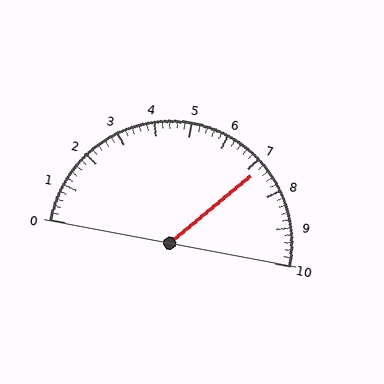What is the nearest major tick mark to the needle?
The nearest major tick mark is 7.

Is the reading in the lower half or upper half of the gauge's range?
The reading is in the upper half of the range (0 to 10).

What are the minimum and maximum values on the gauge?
The gauge ranges from 0 to 10.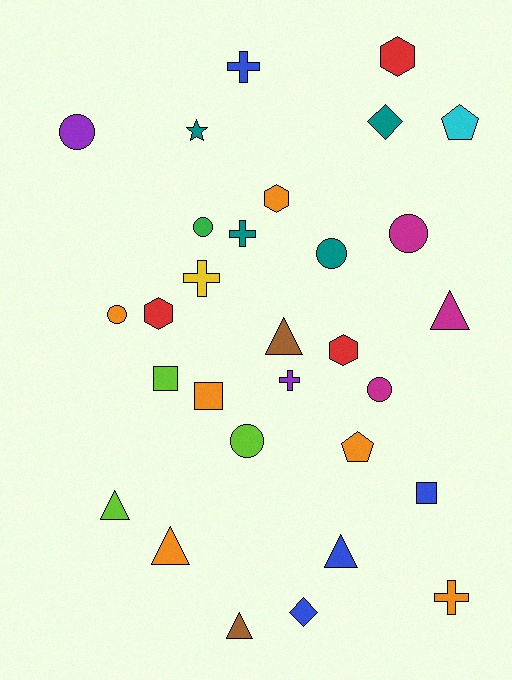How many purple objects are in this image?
There are 2 purple objects.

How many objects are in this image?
There are 30 objects.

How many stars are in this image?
There is 1 star.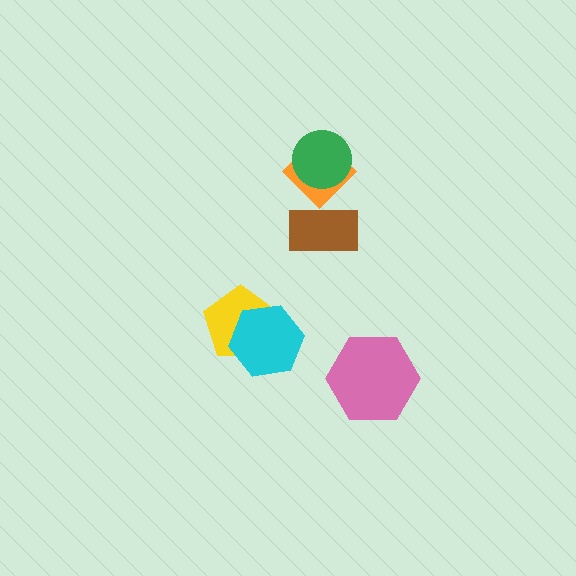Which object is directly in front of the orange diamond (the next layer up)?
The green circle is directly in front of the orange diamond.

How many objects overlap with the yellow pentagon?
1 object overlaps with the yellow pentagon.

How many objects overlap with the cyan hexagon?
1 object overlaps with the cyan hexagon.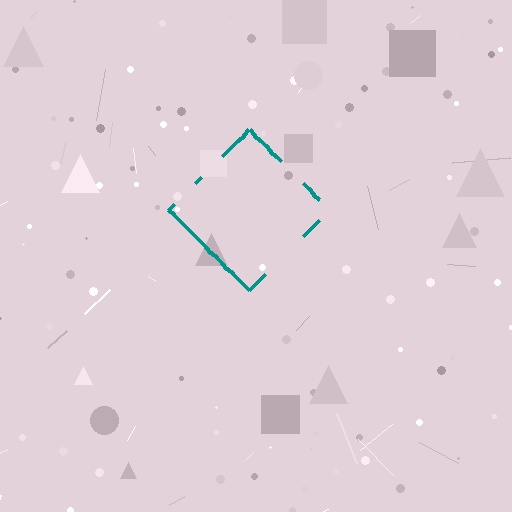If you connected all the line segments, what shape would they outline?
They would outline a diamond.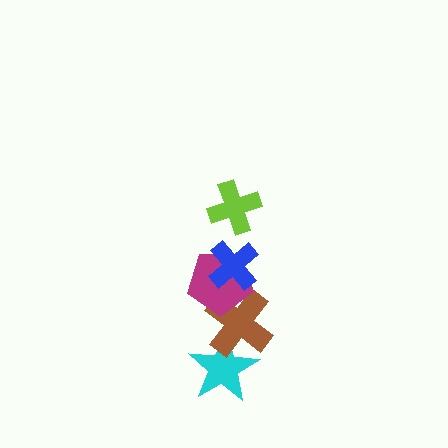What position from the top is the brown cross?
The brown cross is 4th from the top.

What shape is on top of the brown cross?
The magenta pentagon is on top of the brown cross.